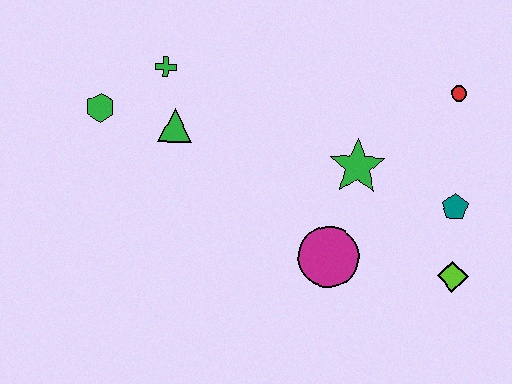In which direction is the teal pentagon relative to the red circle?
The teal pentagon is below the red circle.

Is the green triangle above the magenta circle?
Yes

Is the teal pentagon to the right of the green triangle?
Yes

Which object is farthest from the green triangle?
The lime diamond is farthest from the green triangle.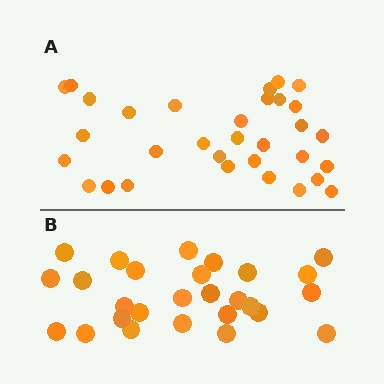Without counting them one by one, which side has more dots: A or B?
Region A (the top region) has more dots.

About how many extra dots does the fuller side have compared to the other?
Region A has about 5 more dots than region B.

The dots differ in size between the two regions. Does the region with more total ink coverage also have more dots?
No. Region B has more total ink coverage because its dots are larger, but region A actually contains more individual dots. Total area can be misleading — the number of items is what matters here.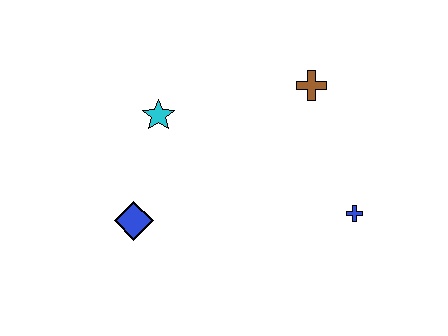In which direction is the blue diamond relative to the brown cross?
The blue diamond is to the left of the brown cross.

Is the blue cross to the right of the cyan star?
Yes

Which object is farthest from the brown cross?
The blue diamond is farthest from the brown cross.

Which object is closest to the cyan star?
The blue diamond is closest to the cyan star.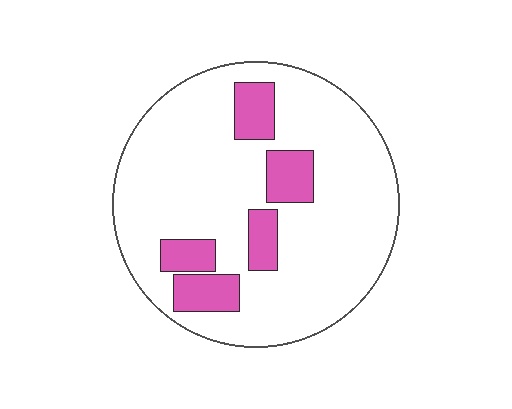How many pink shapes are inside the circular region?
5.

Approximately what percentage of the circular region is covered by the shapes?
Approximately 15%.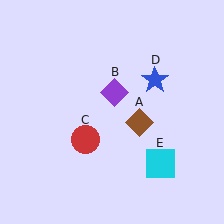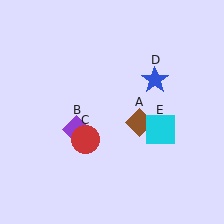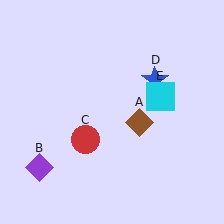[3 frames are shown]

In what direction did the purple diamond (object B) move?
The purple diamond (object B) moved down and to the left.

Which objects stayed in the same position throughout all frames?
Brown diamond (object A) and red circle (object C) and blue star (object D) remained stationary.